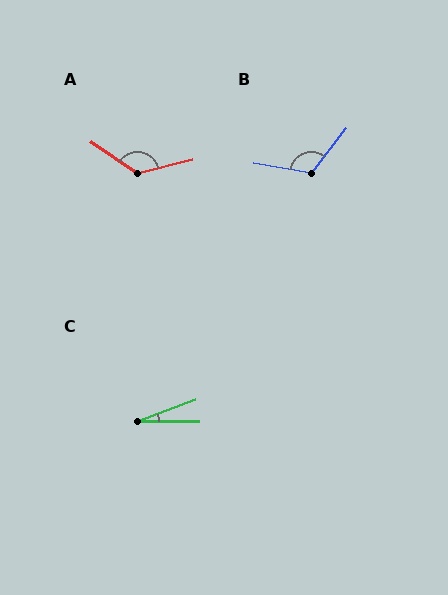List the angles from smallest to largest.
C (21°), B (118°), A (130°).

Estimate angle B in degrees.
Approximately 118 degrees.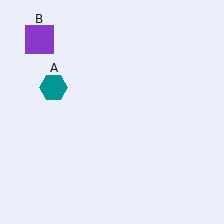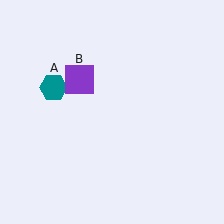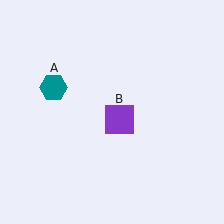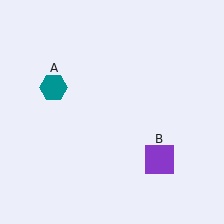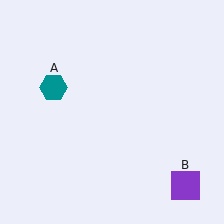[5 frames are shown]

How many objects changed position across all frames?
1 object changed position: purple square (object B).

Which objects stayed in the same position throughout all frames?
Teal hexagon (object A) remained stationary.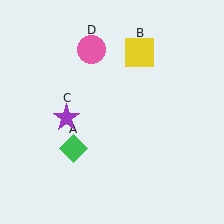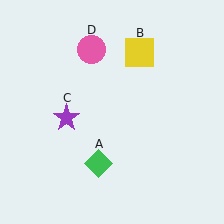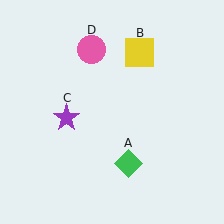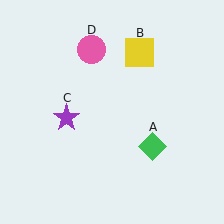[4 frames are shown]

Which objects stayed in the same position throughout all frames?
Yellow square (object B) and purple star (object C) and pink circle (object D) remained stationary.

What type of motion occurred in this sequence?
The green diamond (object A) rotated counterclockwise around the center of the scene.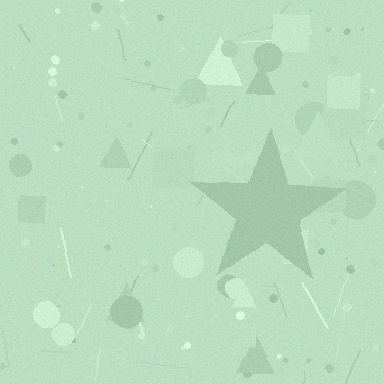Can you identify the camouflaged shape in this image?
The camouflaged shape is a star.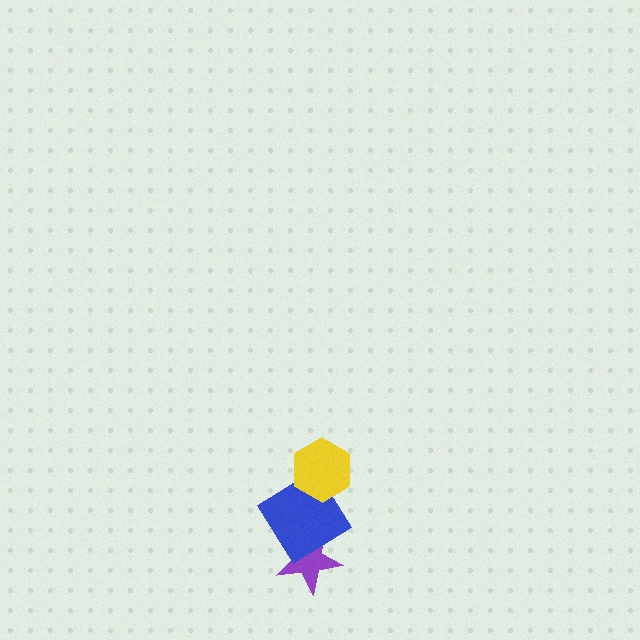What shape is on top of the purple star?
The blue diamond is on top of the purple star.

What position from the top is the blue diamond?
The blue diamond is 2nd from the top.